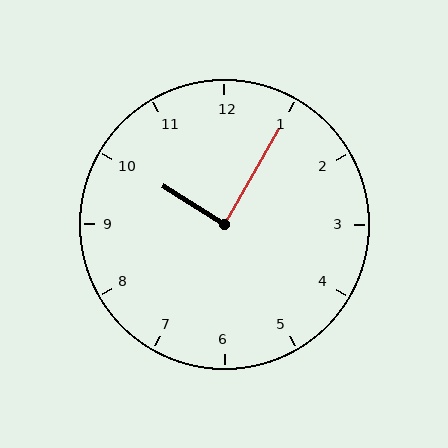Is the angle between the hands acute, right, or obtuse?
It is right.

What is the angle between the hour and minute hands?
Approximately 88 degrees.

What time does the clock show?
10:05.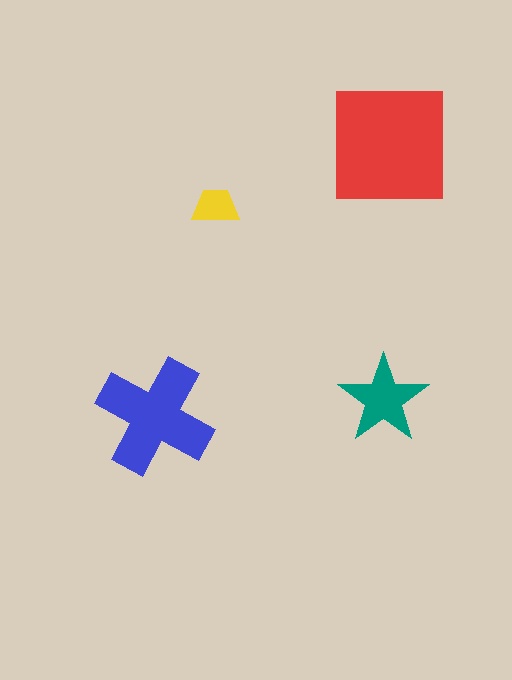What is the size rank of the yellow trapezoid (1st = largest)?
4th.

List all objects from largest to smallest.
The red square, the blue cross, the teal star, the yellow trapezoid.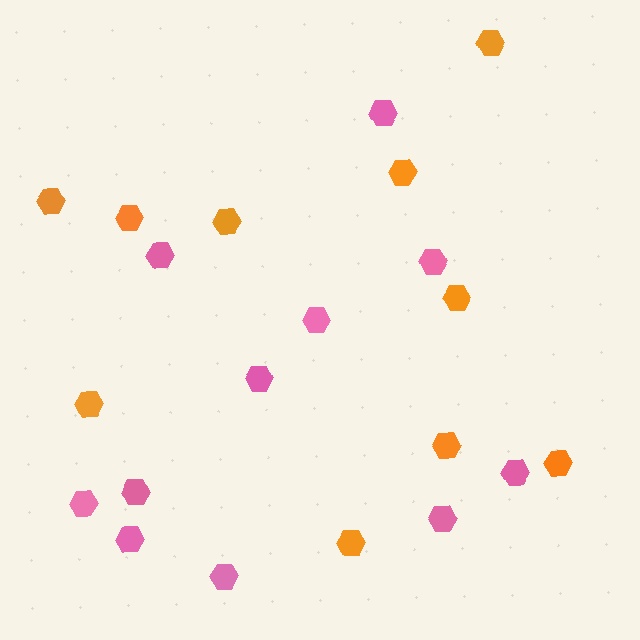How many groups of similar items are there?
There are 2 groups: one group of orange hexagons (10) and one group of pink hexagons (11).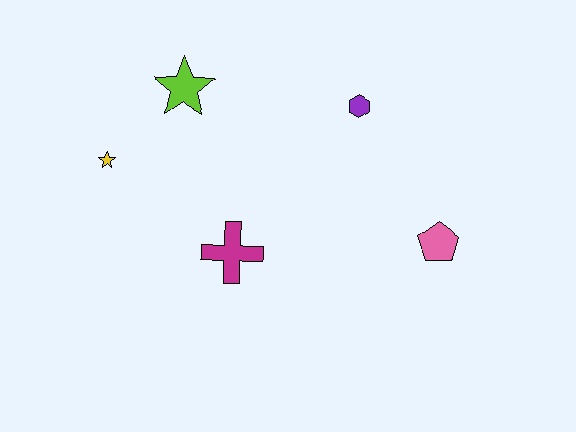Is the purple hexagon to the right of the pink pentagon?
No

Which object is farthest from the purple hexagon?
The yellow star is farthest from the purple hexagon.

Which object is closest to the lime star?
The yellow star is closest to the lime star.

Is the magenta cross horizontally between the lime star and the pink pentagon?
Yes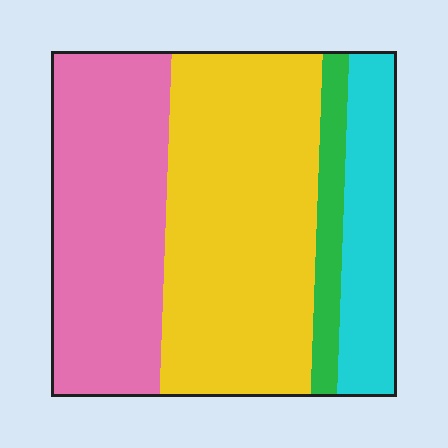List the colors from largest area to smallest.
From largest to smallest: yellow, pink, cyan, green.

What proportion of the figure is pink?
Pink takes up between a sixth and a third of the figure.